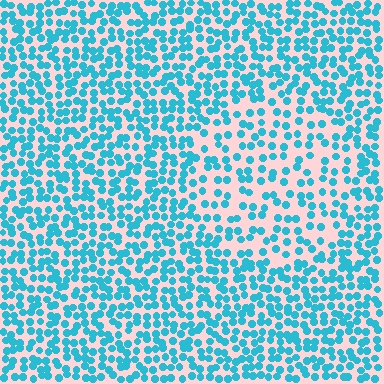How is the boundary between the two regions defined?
The boundary is defined by a change in element density (approximately 1.7x ratio). All elements are the same color, size, and shape.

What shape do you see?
I see a circle.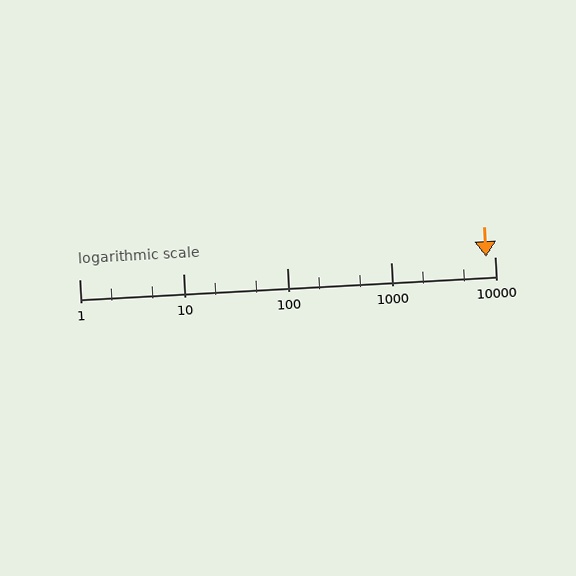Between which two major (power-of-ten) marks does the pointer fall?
The pointer is between 1000 and 10000.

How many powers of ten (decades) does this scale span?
The scale spans 4 decades, from 1 to 10000.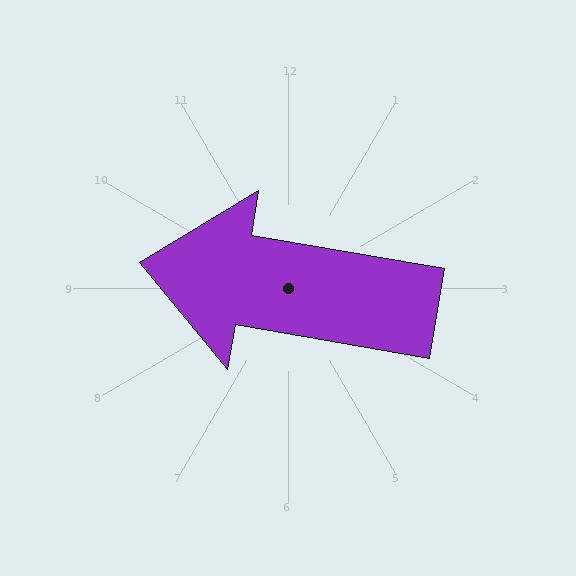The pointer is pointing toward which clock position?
Roughly 9 o'clock.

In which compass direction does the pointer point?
West.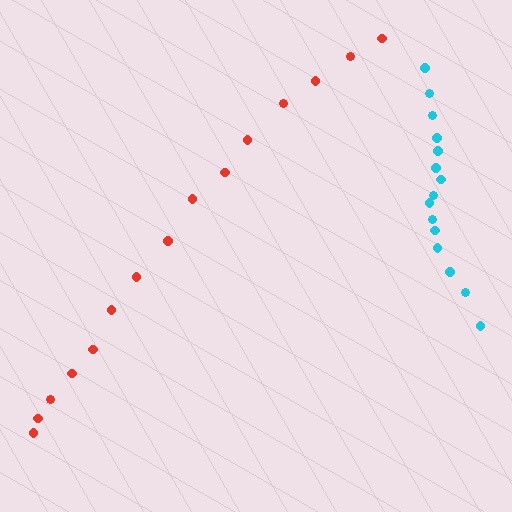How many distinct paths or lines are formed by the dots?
There are 2 distinct paths.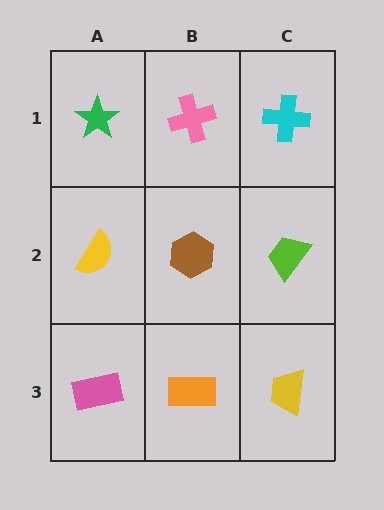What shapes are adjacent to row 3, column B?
A brown hexagon (row 2, column B), a pink rectangle (row 3, column A), a yellow trapezoid (row 3, column C).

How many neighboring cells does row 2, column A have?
3.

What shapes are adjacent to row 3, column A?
A yellow semicircle (row 2, column A), an orange rectangle (row 3, column B).